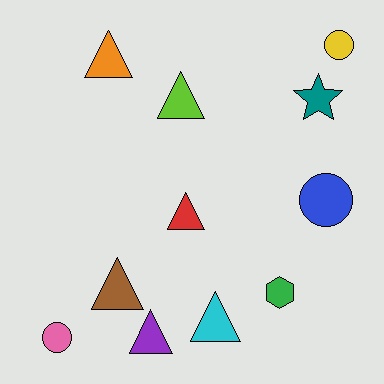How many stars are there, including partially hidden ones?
There is 1 star.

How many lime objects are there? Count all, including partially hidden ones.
There is 1 lime object.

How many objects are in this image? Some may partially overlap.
There are 11 objects.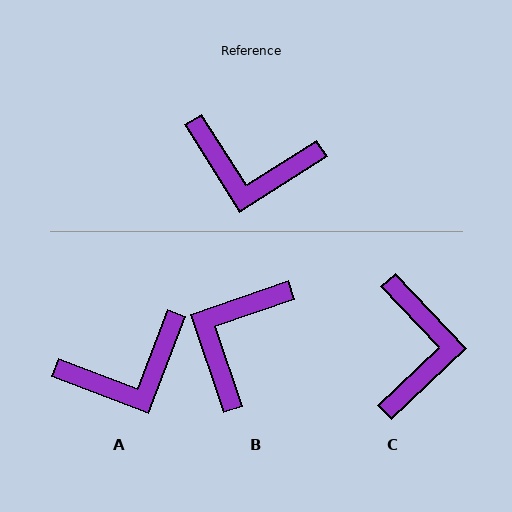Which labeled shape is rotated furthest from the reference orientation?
B, about 103 degrees away.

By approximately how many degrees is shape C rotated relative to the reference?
Approximately 101 degrees counter-clockwise.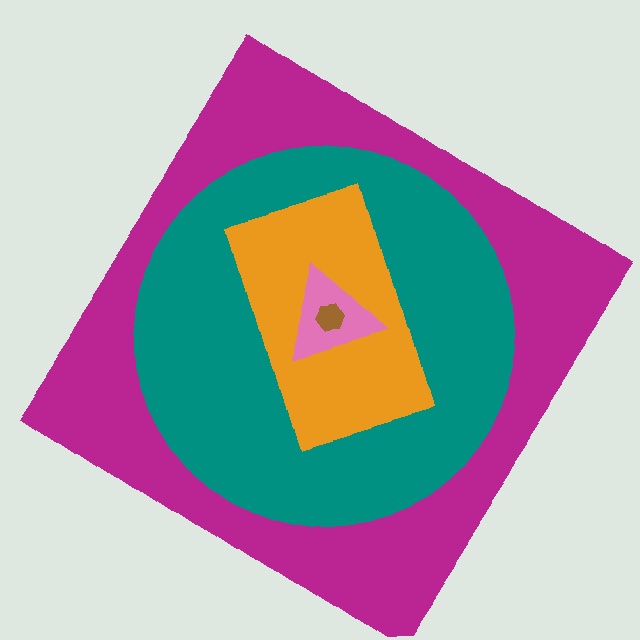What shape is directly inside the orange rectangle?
The pink triangle.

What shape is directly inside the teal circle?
The orange rectangle.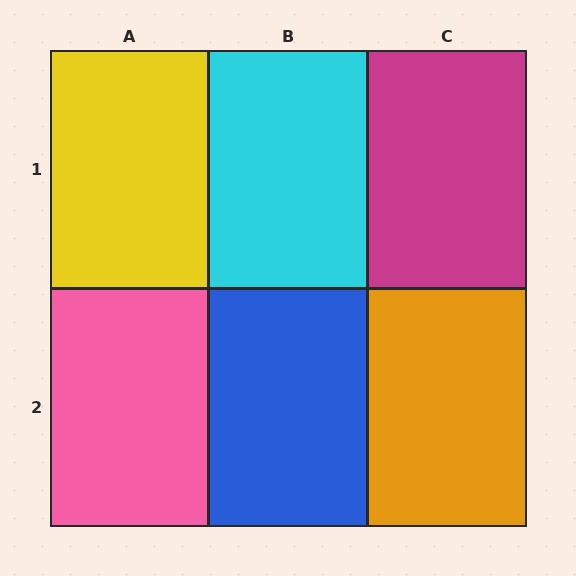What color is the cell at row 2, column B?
Blue.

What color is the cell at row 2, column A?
Pink.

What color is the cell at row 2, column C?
Orange.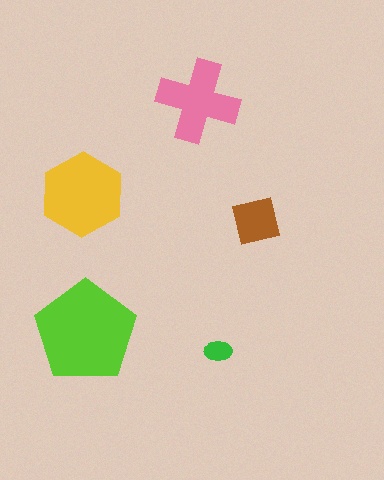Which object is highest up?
The pink cross is topmost.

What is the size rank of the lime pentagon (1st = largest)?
1st.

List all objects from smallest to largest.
The green ellipse, the brown square, the pink cross, the yellow hexagon, the lime pentagon.